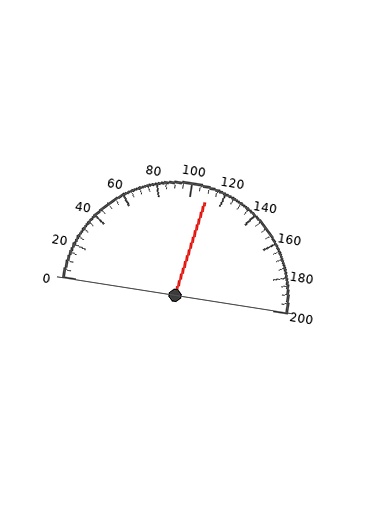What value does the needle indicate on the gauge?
The needle indicates approximately 110.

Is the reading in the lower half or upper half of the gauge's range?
The reading is in the upper half of the range (0 to 200).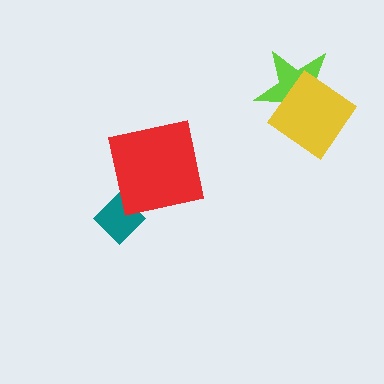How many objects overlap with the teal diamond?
0 objects overlap with the teal diamond.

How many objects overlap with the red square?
0 objects overlap with the red square.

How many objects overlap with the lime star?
1 object overlaps with the lime star.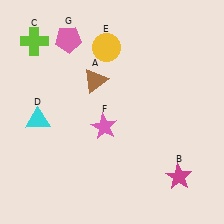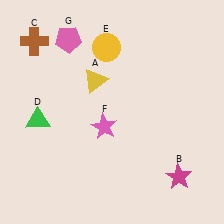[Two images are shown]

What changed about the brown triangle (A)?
In Image 1, A is brown. In Image 2, it changed to yellow.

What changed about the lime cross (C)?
In Image 1, C is lime. In Image 2, it changed to brown.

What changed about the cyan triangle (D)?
In Image 1, D is cyan. In Image 2, it changed to green.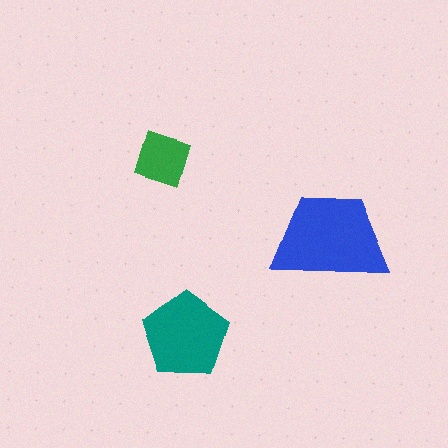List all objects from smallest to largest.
The green diamond, the teal pentagon, the blue trapezoid.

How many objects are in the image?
There are 3 objects in the image.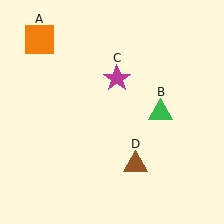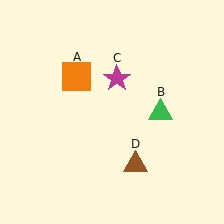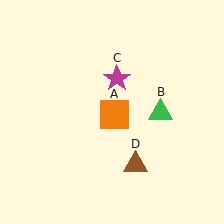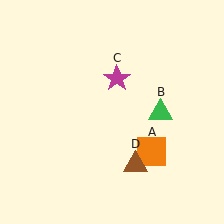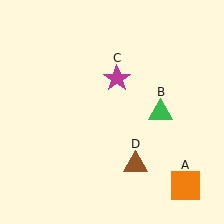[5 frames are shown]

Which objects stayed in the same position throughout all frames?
Green triangle (object B) and magenta star (object C) and brown triangle (object D) remained stationary.